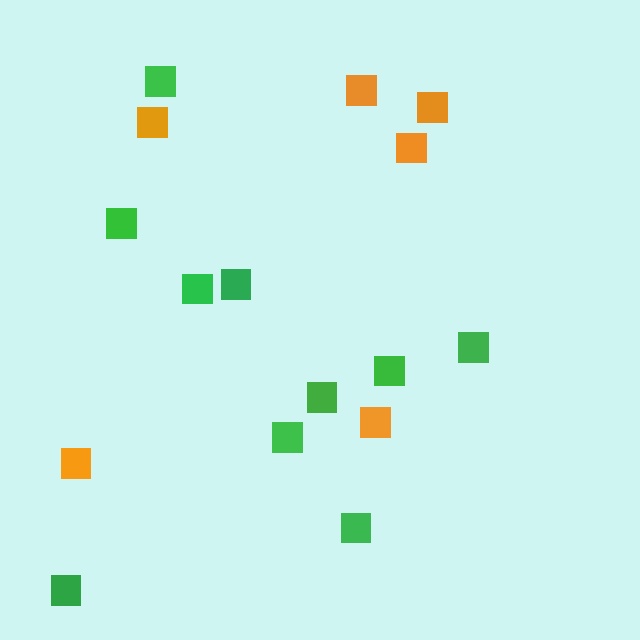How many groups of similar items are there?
There are 2 groups: one group of green squares (10) and one group of orange squares (6).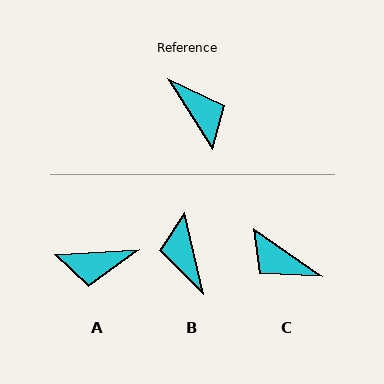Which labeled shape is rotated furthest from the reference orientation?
B, about 160 degrees away.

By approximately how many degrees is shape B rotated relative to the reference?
Approximately 160 degrees counter-clockwise.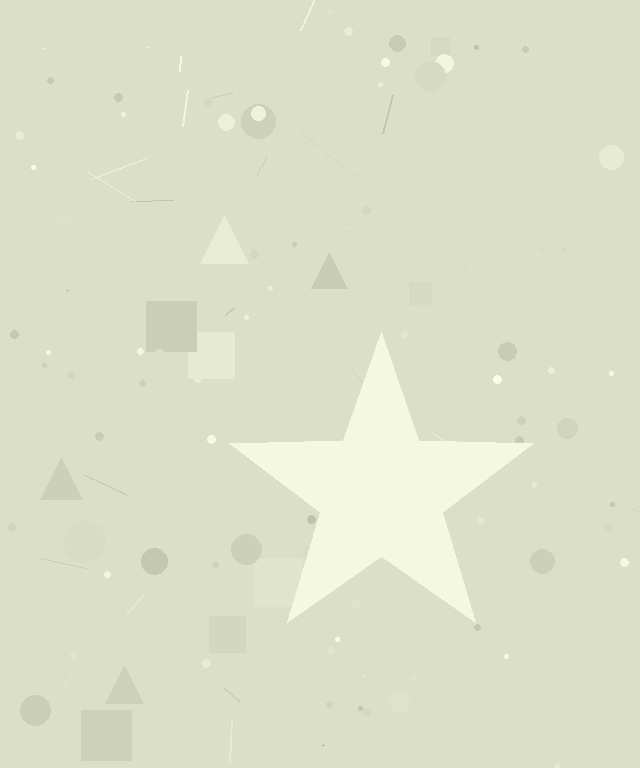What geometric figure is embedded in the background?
A star is embedded in the background.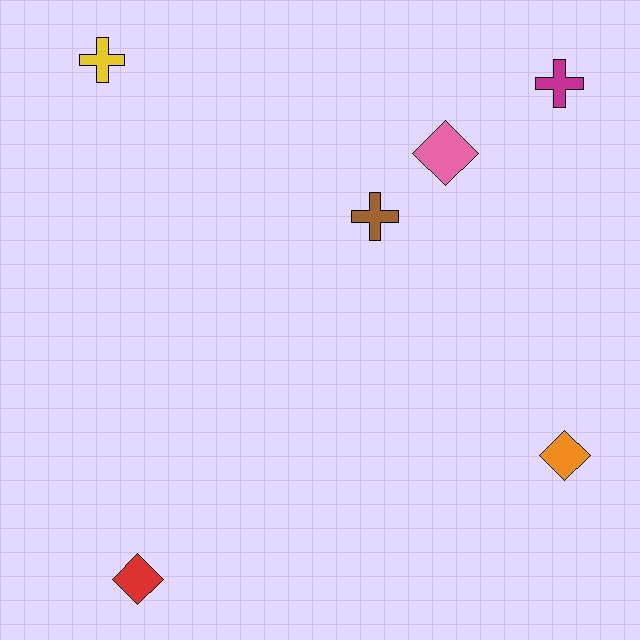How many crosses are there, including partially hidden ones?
There are 3 crosses.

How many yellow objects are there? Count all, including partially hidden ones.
There is 1 yellow object.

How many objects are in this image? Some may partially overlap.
There are 6 objects.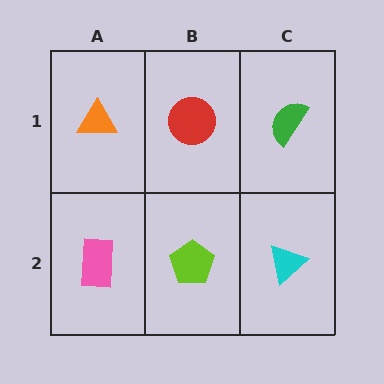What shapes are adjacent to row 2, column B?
A red circle (row 1, column B), a pink rectangle (row 2, column A), a cyan triangle (row 2, column C).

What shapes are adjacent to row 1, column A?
A pink rectangle (row 2, column A), a red circle (row 1, column B).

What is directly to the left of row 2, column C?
A lime pentagon.